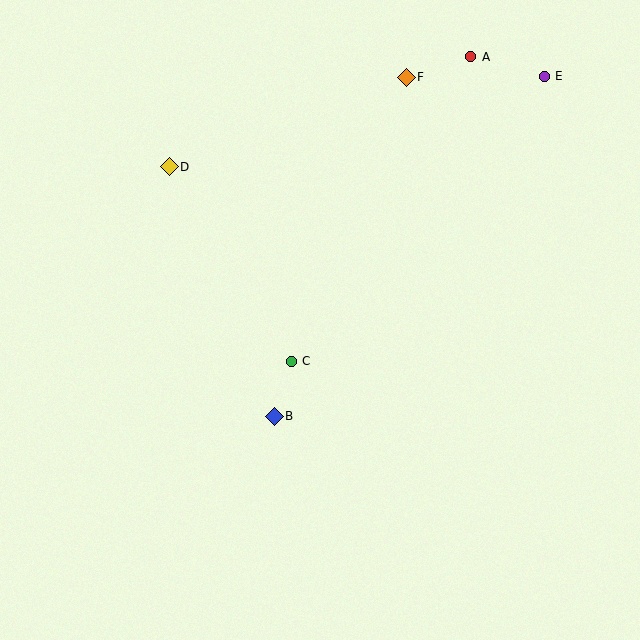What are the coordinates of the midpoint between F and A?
The midpoint between F and A is at (438, 67).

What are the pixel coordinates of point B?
Point B is at (274, 416).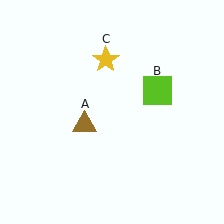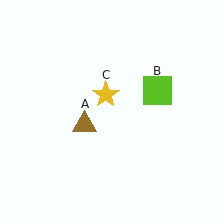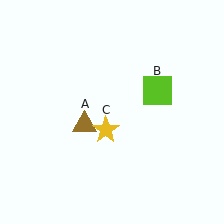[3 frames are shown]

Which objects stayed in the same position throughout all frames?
Brown triangle (object A) and lime square (object B) remained stationary.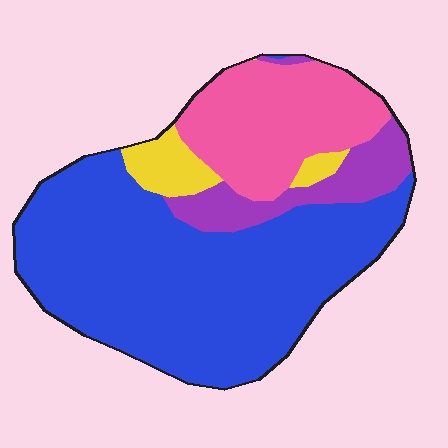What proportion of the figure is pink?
Pink takes up about one fifth (1/5) of the figure.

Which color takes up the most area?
Blue, at roughly 60%.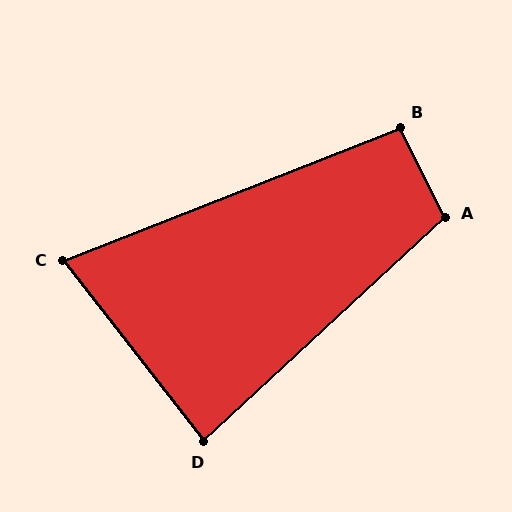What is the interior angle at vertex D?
Approximately 85 degrees (approximately right).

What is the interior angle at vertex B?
Approximately 95 degrees (approximately right).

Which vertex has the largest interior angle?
A, at approximately 106 degrees.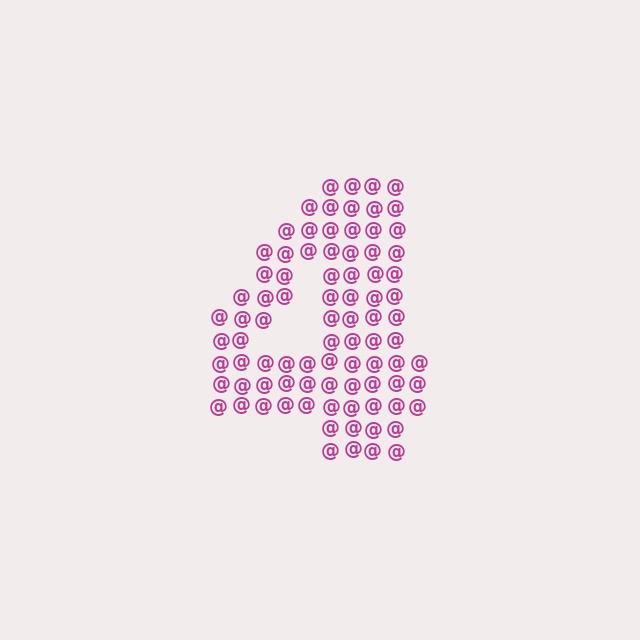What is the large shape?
The large shape is the digit 4.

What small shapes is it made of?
It is made of small at signs.